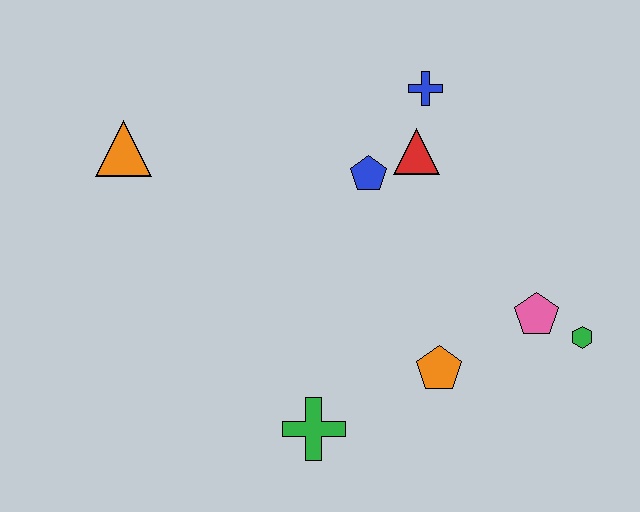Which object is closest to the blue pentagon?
The red triangle is closest to the blue pentagon.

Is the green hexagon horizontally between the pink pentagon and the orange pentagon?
No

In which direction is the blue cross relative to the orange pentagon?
The blue cross is above the orange pentagon.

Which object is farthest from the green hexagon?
The orange triangle is farthest from the green hexagon.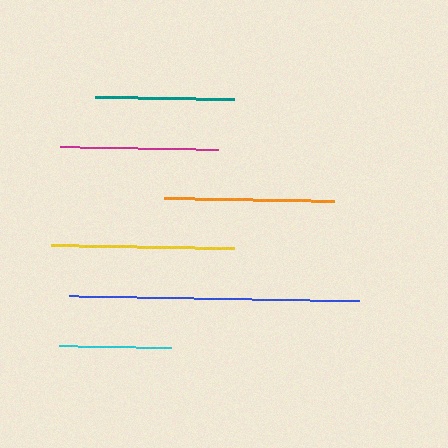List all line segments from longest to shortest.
From longest to shortest: blue, yellow, orange, magenta, teal, cyan.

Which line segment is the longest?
The blue line is the longest at approximately 290 pixels.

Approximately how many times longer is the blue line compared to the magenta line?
The blue line is approximately 1.8 times the length of the magenta line.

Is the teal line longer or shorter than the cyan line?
The teal line is longer than the cyan line.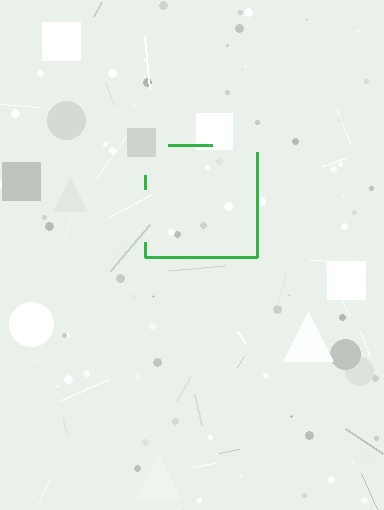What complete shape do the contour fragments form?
The contour fragments form a square.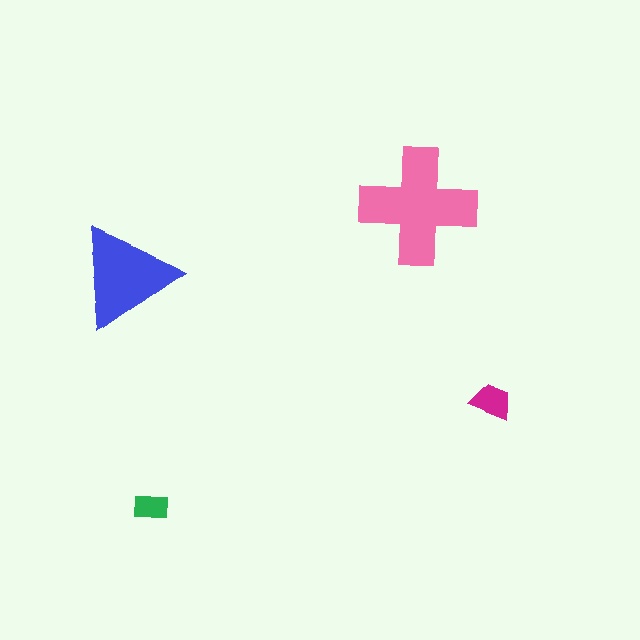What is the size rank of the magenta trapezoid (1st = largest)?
3rd.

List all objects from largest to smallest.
The pink cross, the blue triangle, the magenta trapezoid, the green rectangle.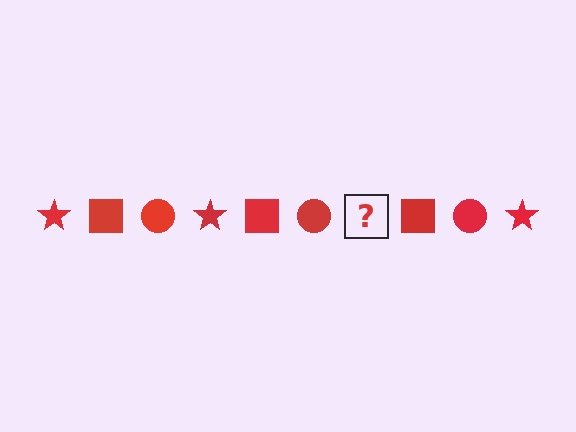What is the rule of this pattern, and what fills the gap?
The rule is that the pattern cycles through star, square, circle shapes in red. The gap should be filled with a red star.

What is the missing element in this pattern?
The missing element is a red star.